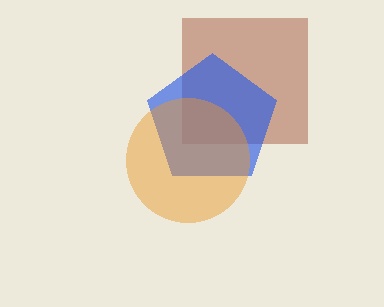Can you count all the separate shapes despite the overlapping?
Yes, there are 3 separate shapes.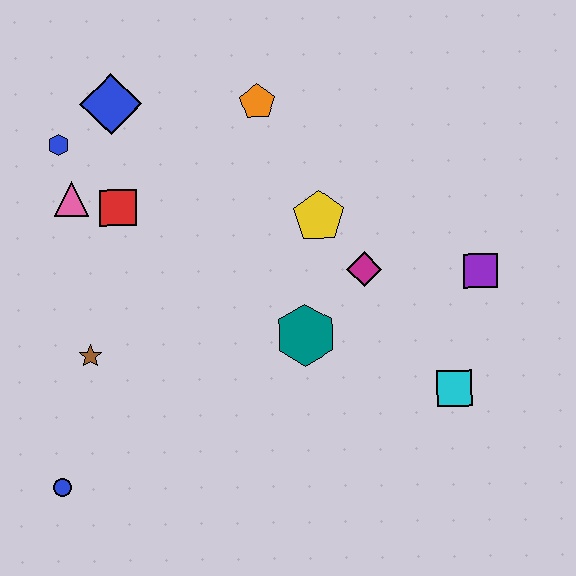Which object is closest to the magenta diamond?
The yellow pentagon is closest to the magenta diamond.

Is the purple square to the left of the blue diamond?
No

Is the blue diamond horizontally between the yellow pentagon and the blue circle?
Yes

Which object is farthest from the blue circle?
The purple square is farthest from the blue circle.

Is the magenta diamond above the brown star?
Yes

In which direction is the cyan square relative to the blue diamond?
The cyan square is to the right of the blue diamond.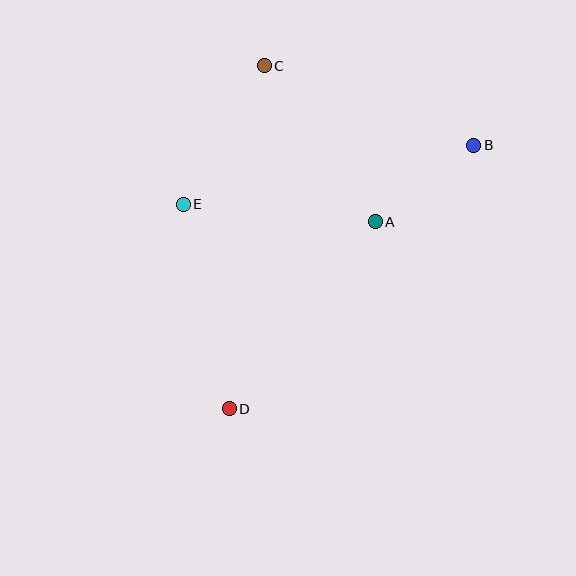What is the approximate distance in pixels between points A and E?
The distance between A and E is approximately 193 pixels.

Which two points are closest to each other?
Points A and B are closest to each other.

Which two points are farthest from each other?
Points B and D are farthest from each other.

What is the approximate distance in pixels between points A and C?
The distance between A and C is approximately 192 pixels.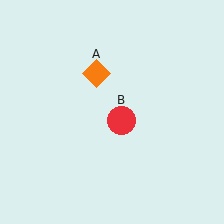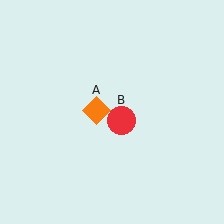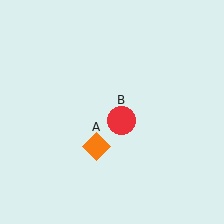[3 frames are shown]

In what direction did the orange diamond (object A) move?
The orange diamond (object A) moved down.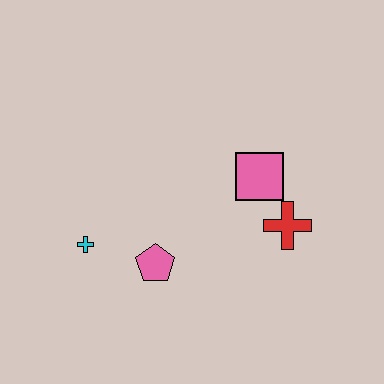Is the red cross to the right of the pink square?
Yes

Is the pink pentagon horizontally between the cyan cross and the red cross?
Yes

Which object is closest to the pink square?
The red cross is closest to the pink square.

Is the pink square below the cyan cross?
No